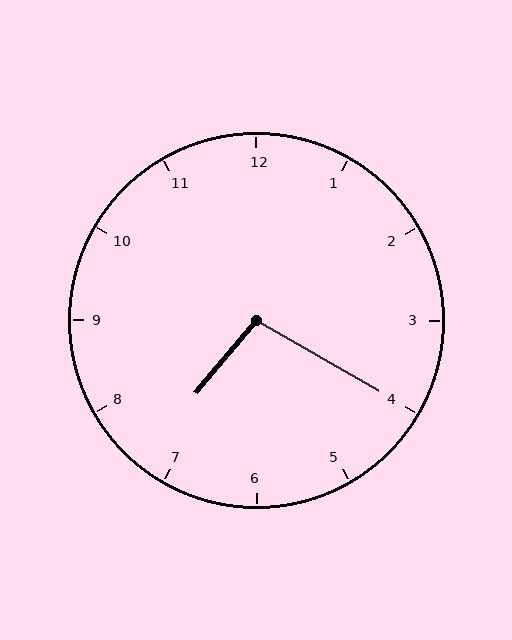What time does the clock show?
7:20.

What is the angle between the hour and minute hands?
Approximately 100 degrees.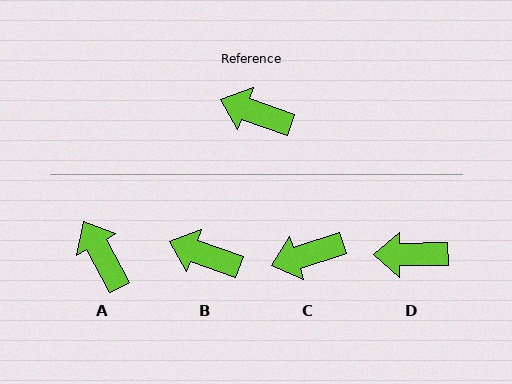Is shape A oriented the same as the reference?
No, it is off by about 41 degrees.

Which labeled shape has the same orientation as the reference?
B.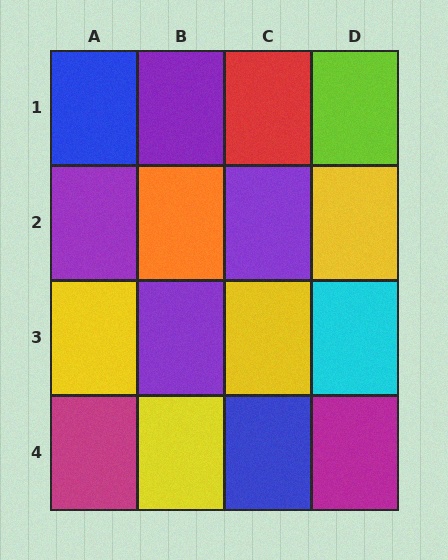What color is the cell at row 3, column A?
Yellow.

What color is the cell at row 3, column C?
Yellow.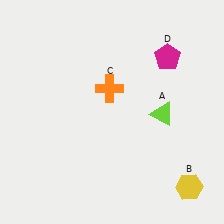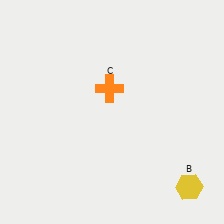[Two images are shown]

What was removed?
The lime triangle (A), the magenta pentagon (D) were removed in Image 2.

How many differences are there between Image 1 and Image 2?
There are 2 differences between the two images.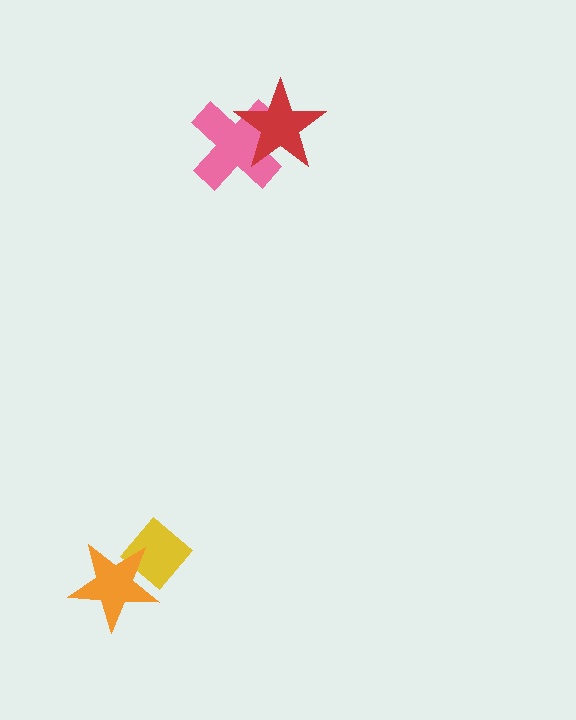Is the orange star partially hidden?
No, no other shape covers it.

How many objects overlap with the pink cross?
1 object overlaps with the pink cross.